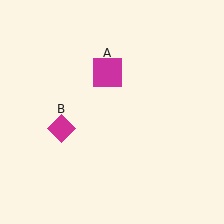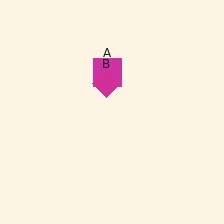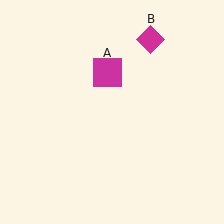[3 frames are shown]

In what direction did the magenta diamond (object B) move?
The magenta diamond (object B) moved up and to the right.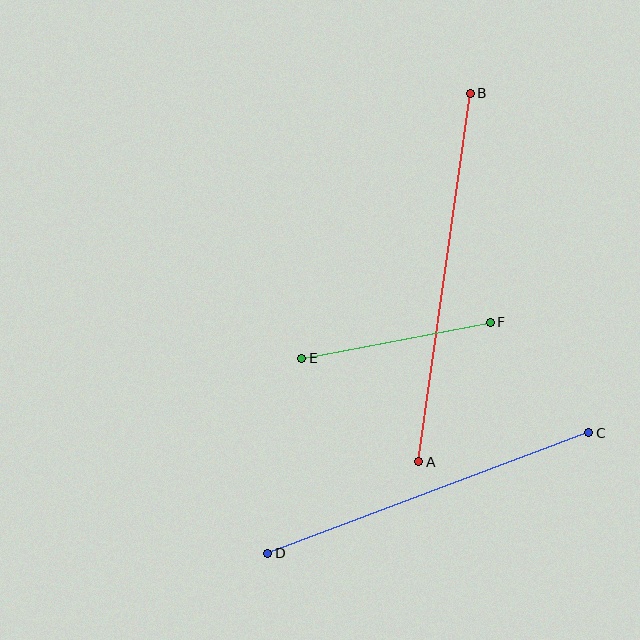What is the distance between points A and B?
The distance is approximately 372 pixels.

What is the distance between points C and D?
The distance is approximately 343 pixels.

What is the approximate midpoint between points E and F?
The midpoint is at approximately (396, 340) pixels.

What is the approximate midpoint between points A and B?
The midpoint is at approximately (445, 277) pixels.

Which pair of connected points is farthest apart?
Points A and B are farthest apart.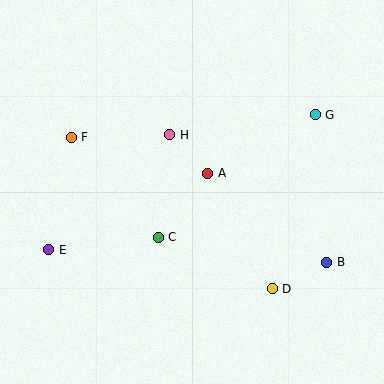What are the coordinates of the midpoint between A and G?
The midpoint between A and G is at (262, 144).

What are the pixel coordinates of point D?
Point D is at (272, 289).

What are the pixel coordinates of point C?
Point C is at (158, 237).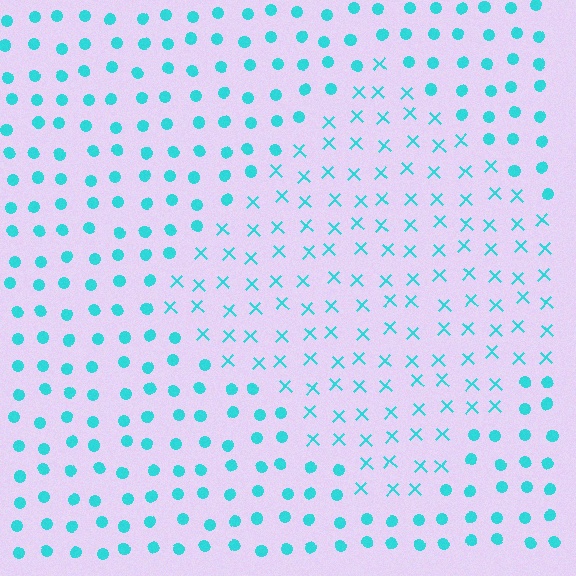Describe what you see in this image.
The image is filled with small cyan elements arranged in a uniform grid. A diamond-shaped region contains X marks, while the surrounding area contains circles. The boundary is defined purely by the change in element shape.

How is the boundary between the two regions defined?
The boundary is defined by a change in element shape: X marks inside vs. circles outside. All elements share the same color and spacing.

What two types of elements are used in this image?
The image uses X marks inside the diamond region and circles outside it.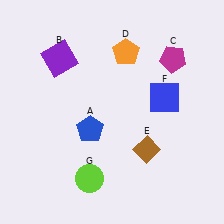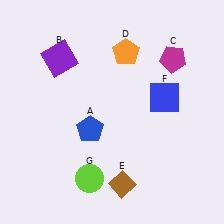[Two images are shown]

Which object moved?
The brown diamond (E) moved down.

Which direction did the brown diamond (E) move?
The brown diamond (E) moved down.